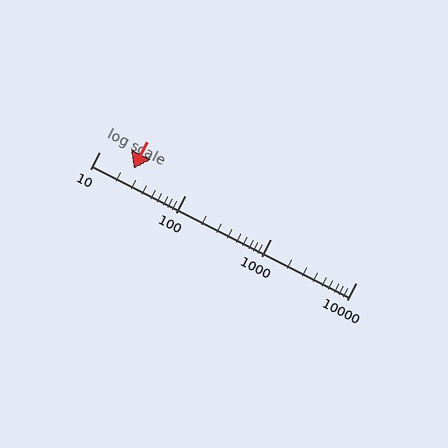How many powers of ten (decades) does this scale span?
The scale spans 3 decades, from 10 to 10000.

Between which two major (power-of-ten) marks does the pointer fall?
The pointer is between 10 and 100.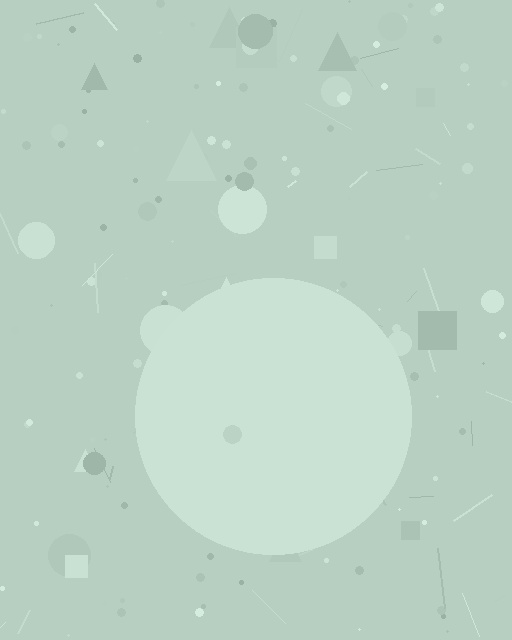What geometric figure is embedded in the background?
A circle is embedded in the background.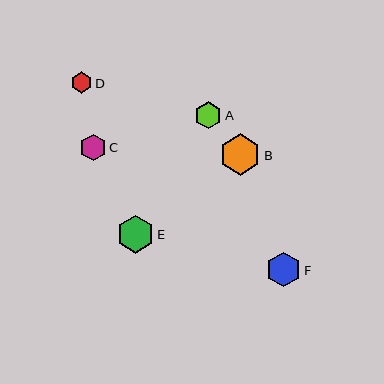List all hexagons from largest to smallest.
From largest to smallest: B, E, F, A, C, D.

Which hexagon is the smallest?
Hexagon D is the smallest with a size of approximately 21 pixels.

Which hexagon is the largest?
Hexagon B is the largest with a size of approximately 41 pixels.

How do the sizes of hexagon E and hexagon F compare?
Hexagon E and hexagon F are approximately the same size.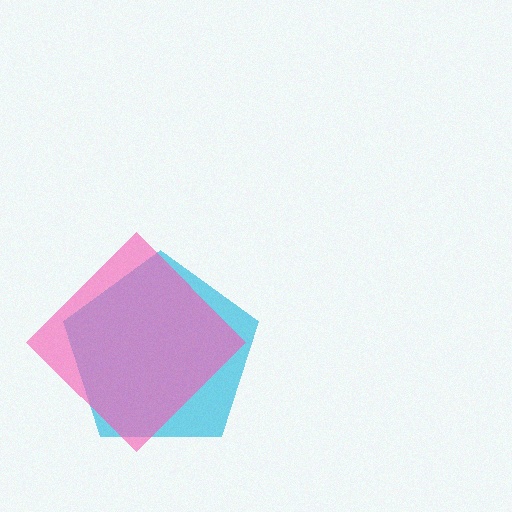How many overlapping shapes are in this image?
There are 2 overlapping shapes in the image.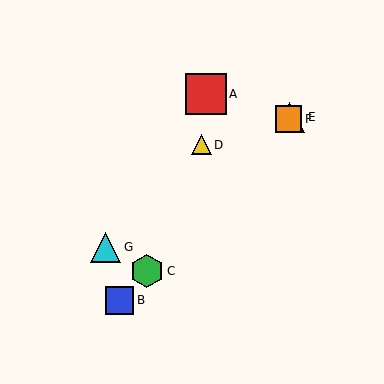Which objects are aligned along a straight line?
Objects B, C, E, F are aligned along a straight line.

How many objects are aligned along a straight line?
4 objects (B, C, E, F) are aligned along a straight line.